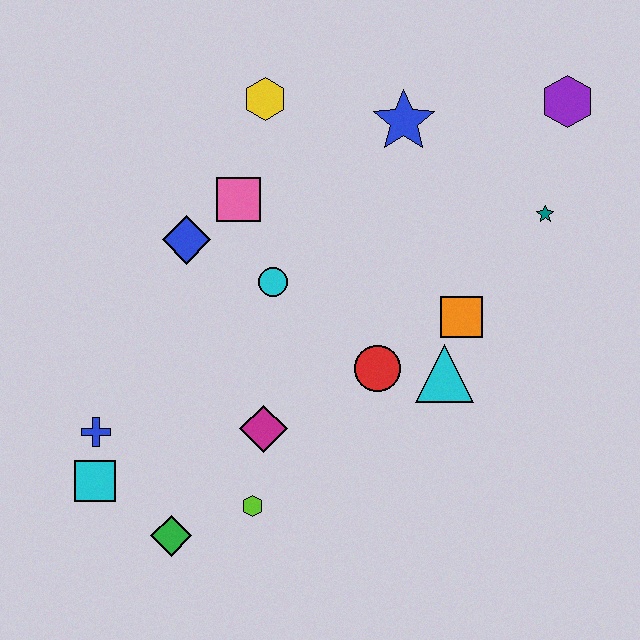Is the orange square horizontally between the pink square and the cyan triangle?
No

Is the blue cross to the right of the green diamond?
No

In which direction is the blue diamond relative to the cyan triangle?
The blue diamond is to the left of the cyan triangle.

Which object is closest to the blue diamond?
The pink square is closest to the blue diamond.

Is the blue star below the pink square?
No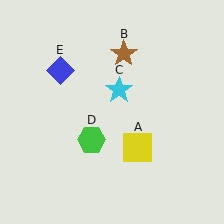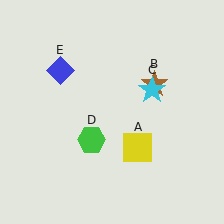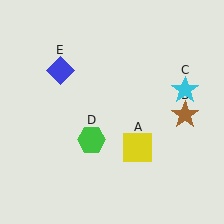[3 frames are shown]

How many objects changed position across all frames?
2 objects changed position: brown star (object B), cyan star (object C).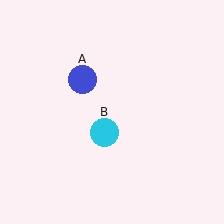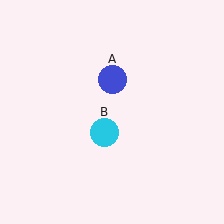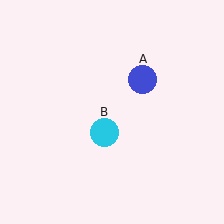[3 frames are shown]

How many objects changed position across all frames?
1 object changed position: blue circle (object A).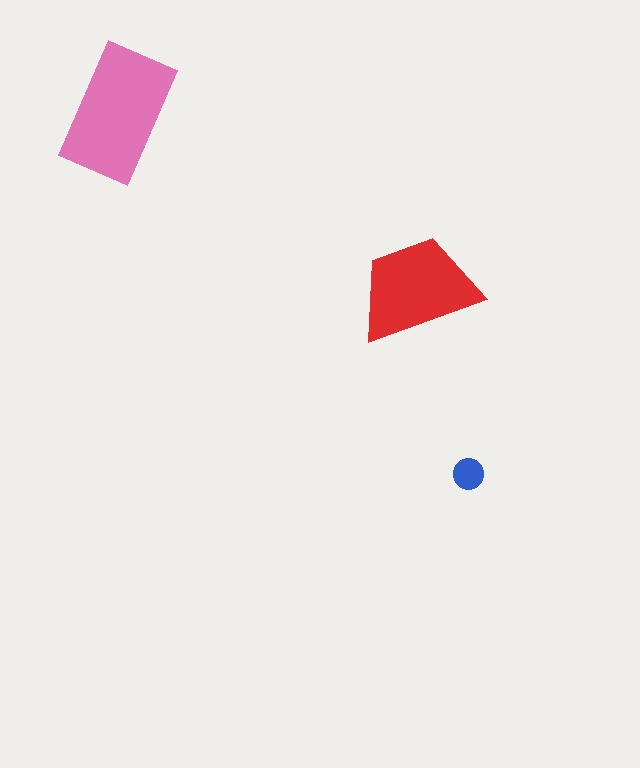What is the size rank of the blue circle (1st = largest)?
3rd.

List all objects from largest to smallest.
The pink rectangle, the red trapezoid, the blue circle.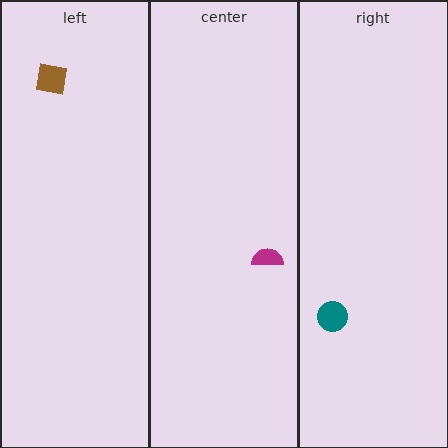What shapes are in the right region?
The teal circle.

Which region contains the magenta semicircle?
The center region.